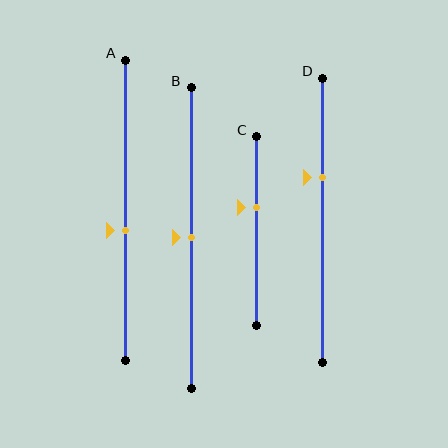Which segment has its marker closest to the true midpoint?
Segment B has its marker closest to the true midpoint.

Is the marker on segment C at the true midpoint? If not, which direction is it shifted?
No, the marker on segment C is shifted upward by about 13% of the segment length.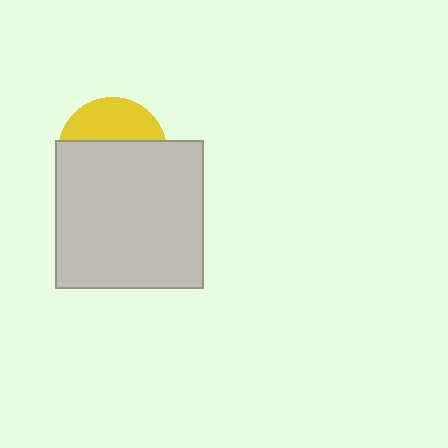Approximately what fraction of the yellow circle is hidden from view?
Roughly 64% of the yellow circle is hidden behind the light gray square.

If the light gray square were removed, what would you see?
You would see the complete yellow circle.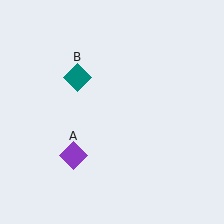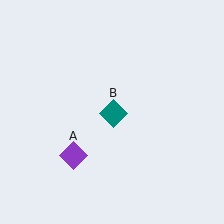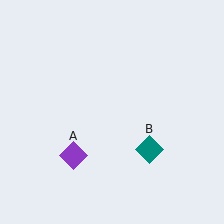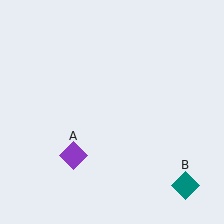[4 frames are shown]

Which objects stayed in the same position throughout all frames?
Purple diamond (object A) remained stationary.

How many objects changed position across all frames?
1 object changed position: teal diamond (object B).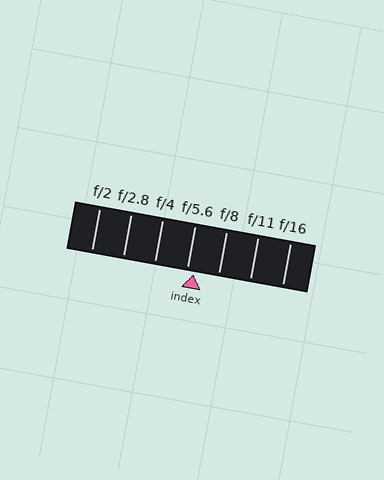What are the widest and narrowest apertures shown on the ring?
The widest aperture shown is f/2 and the narrowest is f/16.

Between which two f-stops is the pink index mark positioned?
The index mark is between f/5.6 and f/8.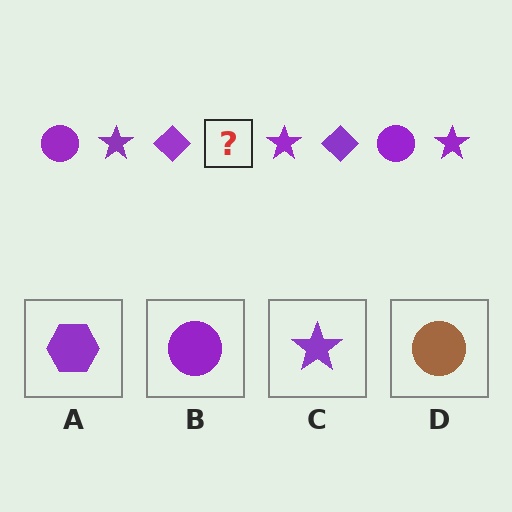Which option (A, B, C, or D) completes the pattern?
B.